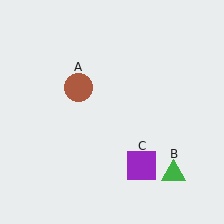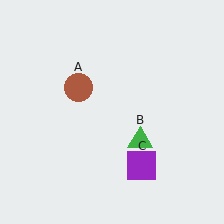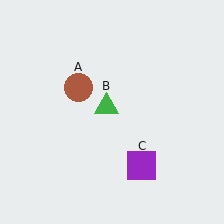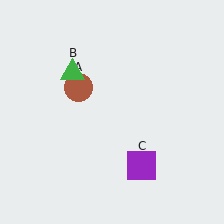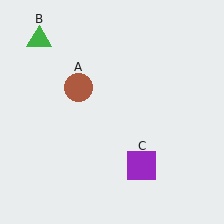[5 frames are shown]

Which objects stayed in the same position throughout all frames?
Brown circle (object A) and purple square (object C) remained stationary.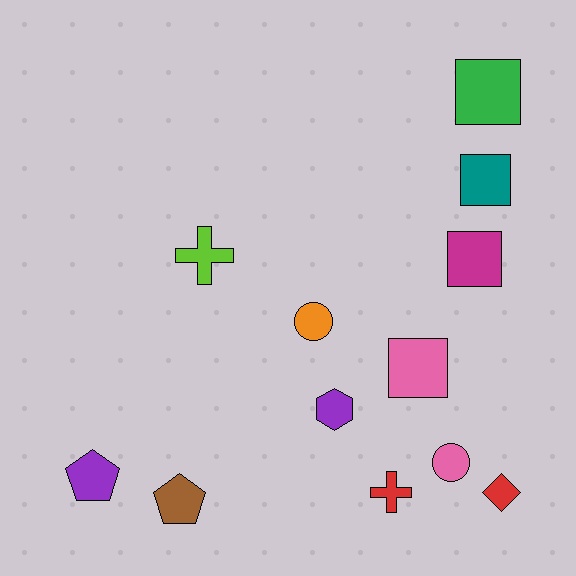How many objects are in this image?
There are 12 objects.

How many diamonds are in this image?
There is 1 diamond.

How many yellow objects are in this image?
There are no yellow objects.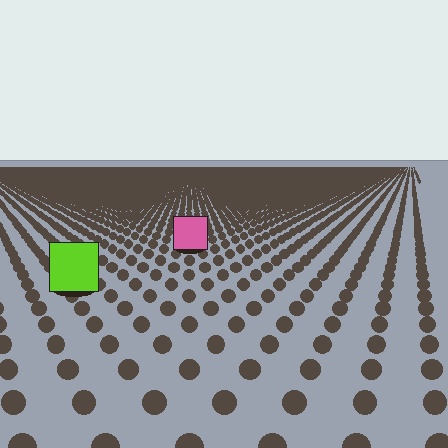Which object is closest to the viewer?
The lime square is closest. The texture marks near it are larger and more spread out.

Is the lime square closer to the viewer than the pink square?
Yes. The lime square is closer — you can tell from the texture gradient: the ground texture is coarser near it.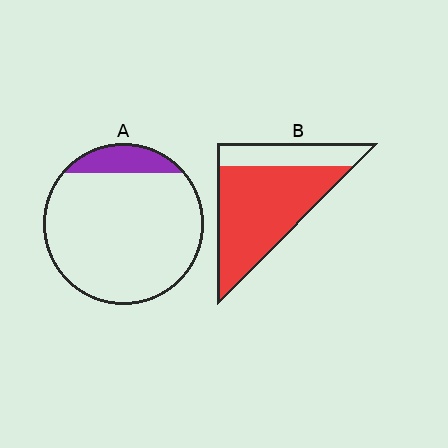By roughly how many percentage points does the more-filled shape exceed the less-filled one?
By roughly 60 percentage points (B over A).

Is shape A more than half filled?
No.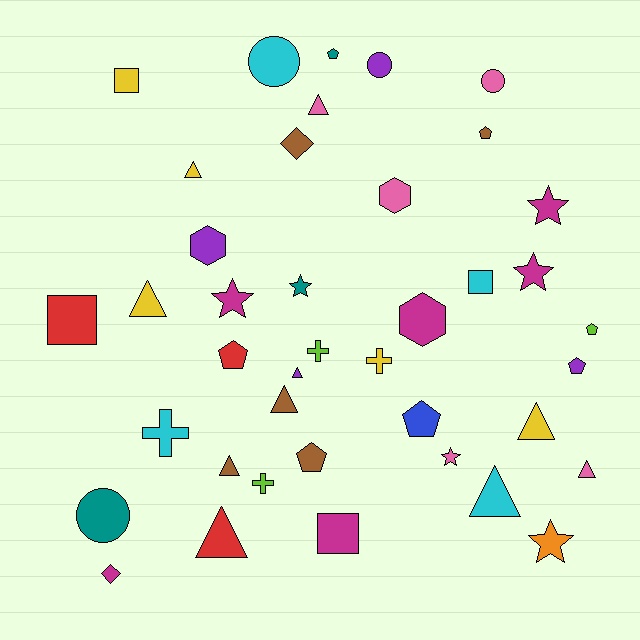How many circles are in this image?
There are 4 circles.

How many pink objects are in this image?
There are 5 pink objects.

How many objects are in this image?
There are 40 objects.